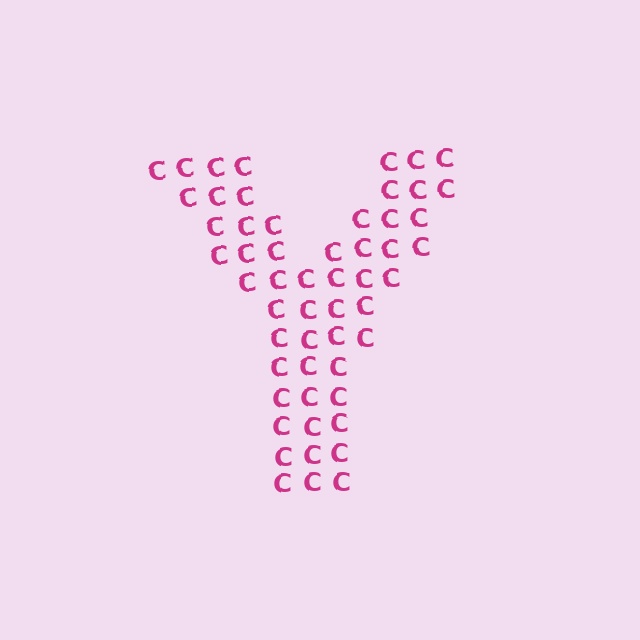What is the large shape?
The large shape is the letter Y.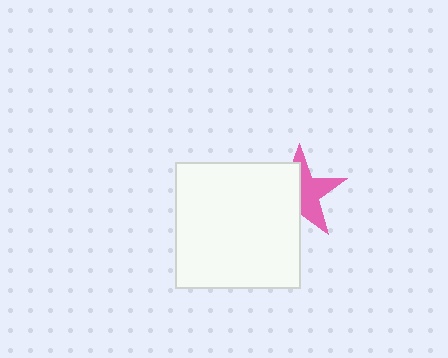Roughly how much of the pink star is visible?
About half of it is visible (roughly 49%).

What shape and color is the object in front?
The object in front is a white square.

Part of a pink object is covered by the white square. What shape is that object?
It is a star.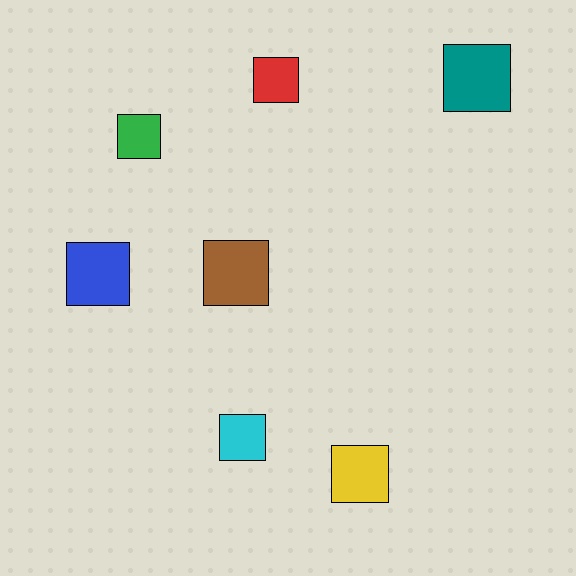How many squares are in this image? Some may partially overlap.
There are 7 squares.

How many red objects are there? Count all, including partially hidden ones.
There is 1 red object.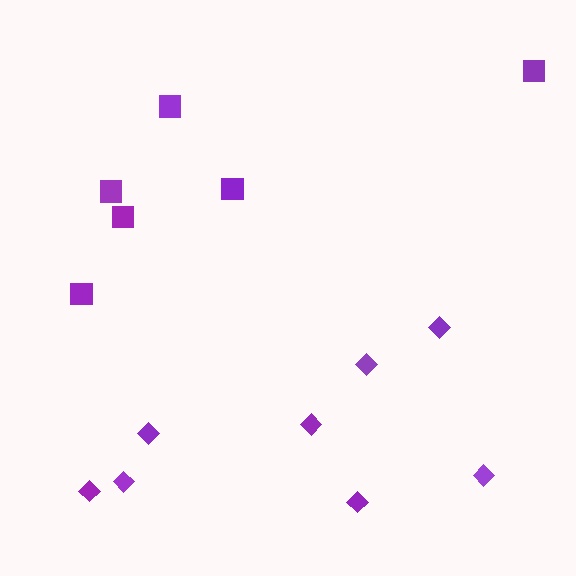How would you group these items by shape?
There are 2 groups: one group of squares (6) and one group of diamonds (8).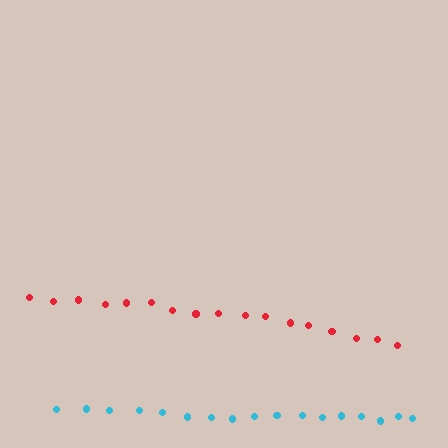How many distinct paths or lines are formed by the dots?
There are 2 distinct paths.